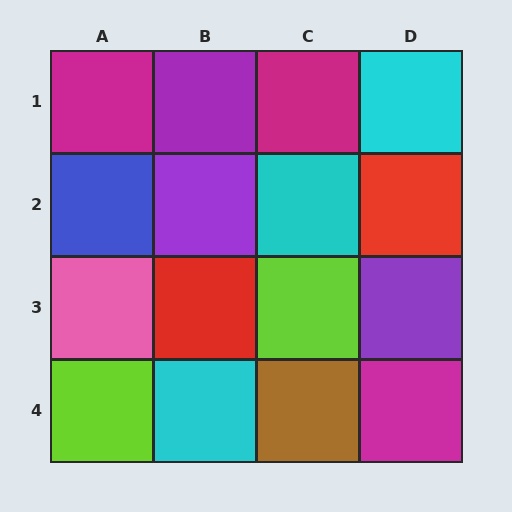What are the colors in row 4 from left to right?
Lime, cyan, brown, magenta.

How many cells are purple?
3 cells are purple.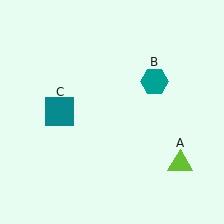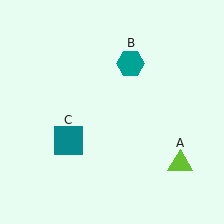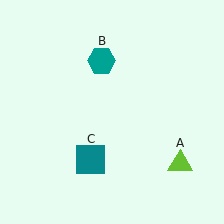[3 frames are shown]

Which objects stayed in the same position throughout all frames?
Lime triangle (object A) remained stationary.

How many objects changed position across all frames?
2 objects changed position: teal hexagon (object B), teal square (object C).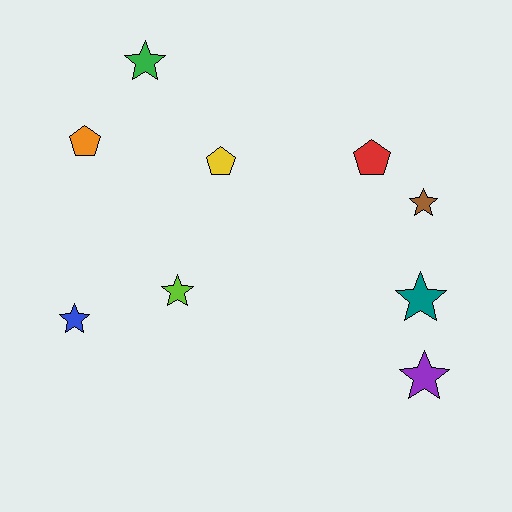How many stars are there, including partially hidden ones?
There are 6 stars.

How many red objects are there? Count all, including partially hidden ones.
There is 1 red object.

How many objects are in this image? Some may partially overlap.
There are 9 objects.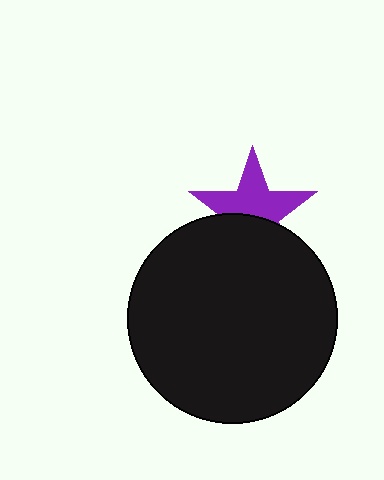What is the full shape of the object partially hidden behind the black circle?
The partially hidden object is a purple star.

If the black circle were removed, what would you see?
You would see the complete purple star.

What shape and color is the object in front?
The object in front is a black circle.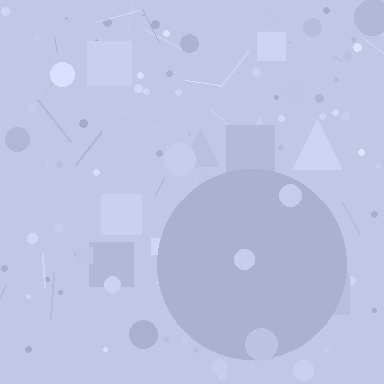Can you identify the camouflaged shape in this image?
The camouflaged shape is a circle.